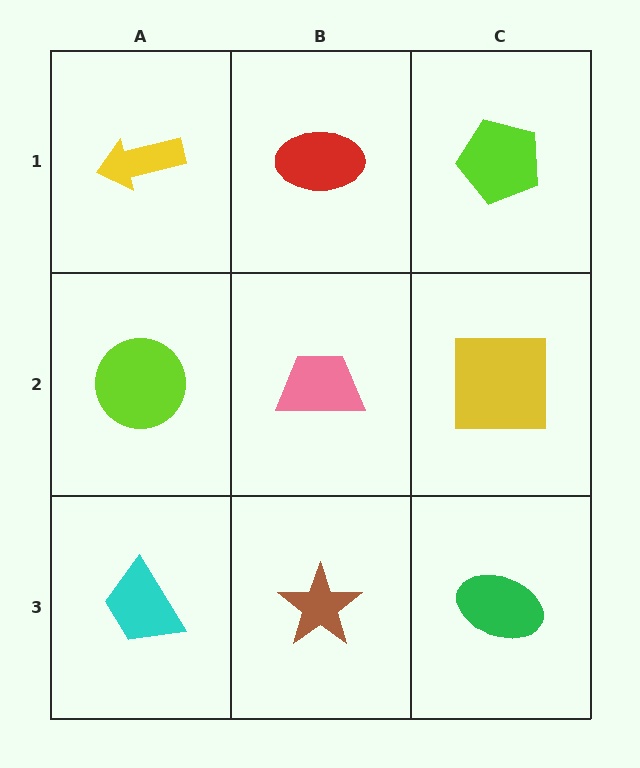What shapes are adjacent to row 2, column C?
A lime pentagon (row 1, column C), a green ellipse (row 3, column C), a pink trapezoid (row 2, column B).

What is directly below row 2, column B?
A brown star.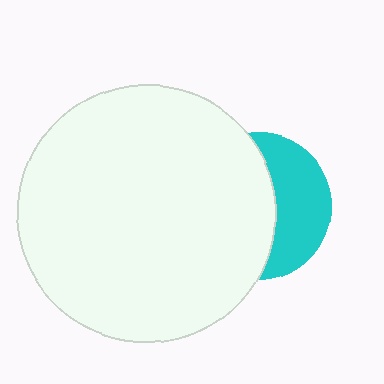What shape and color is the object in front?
The object in front is a white circle.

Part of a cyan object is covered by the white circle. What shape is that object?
It is a circle.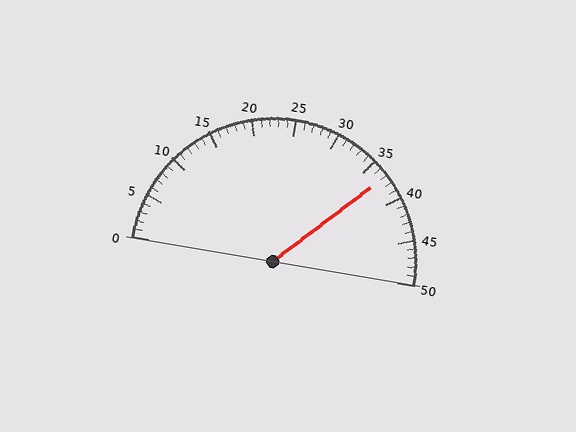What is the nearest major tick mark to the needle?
The nearest major tick mark is 35.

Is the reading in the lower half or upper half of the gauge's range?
The reading is in the upper half of the range (0 to 50).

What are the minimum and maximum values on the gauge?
The gauge ranges from 0 to 50.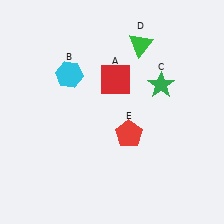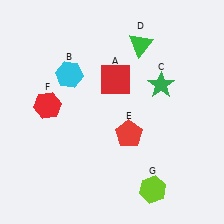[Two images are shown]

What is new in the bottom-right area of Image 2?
A lime hexagon (G) was added in the bottom-right area of Image 2.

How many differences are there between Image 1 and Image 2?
There are 2 differences between the two images.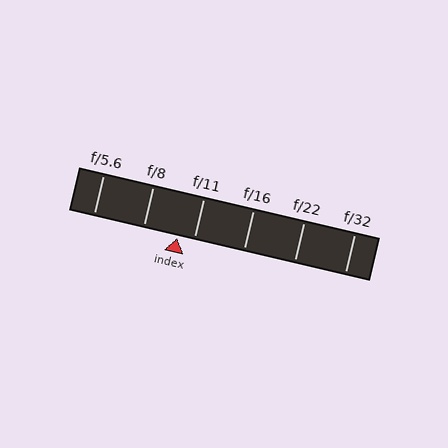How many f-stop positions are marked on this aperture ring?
There are 6 f-stop positions marked.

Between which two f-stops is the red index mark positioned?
The index mark is between f/8 and f/11.